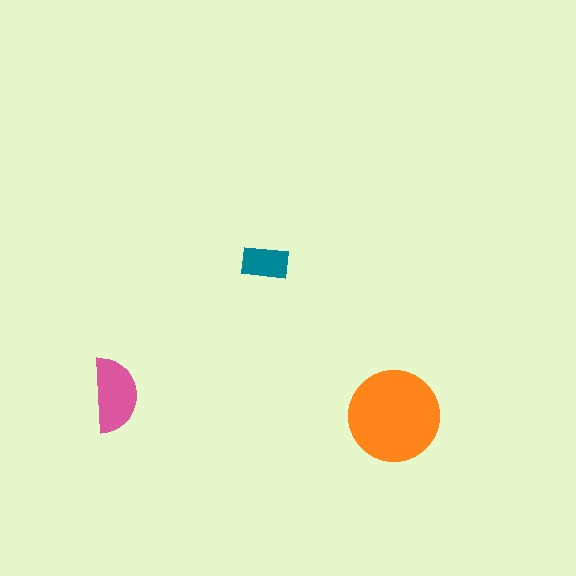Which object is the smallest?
The teal rectangle.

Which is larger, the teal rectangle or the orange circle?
The orange circle.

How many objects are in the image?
There are 3 objects in the image.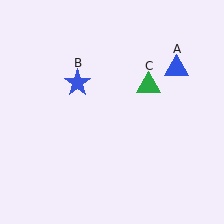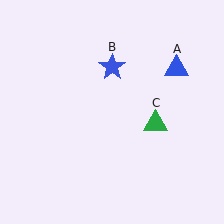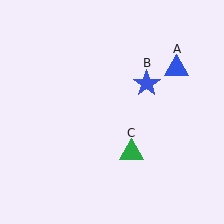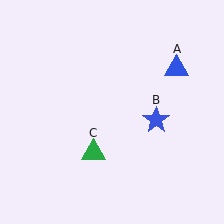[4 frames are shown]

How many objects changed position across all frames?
2 objects changed position: blue star (object B), green triangle (object C).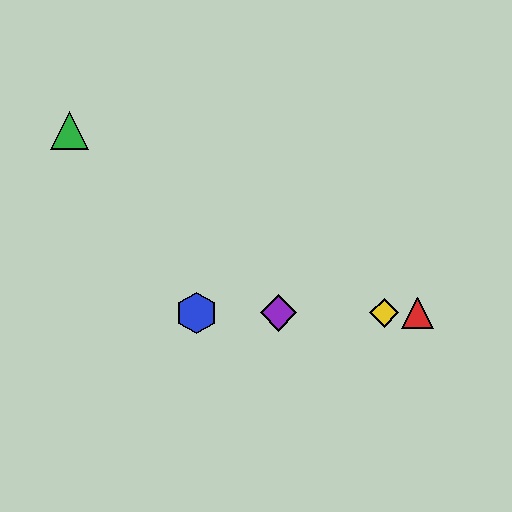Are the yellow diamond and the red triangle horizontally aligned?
Yes, both are at y≈313.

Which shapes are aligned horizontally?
The red triangle, the blue hexagon, the yellow diamond, the purple diamond are aligned horizontally.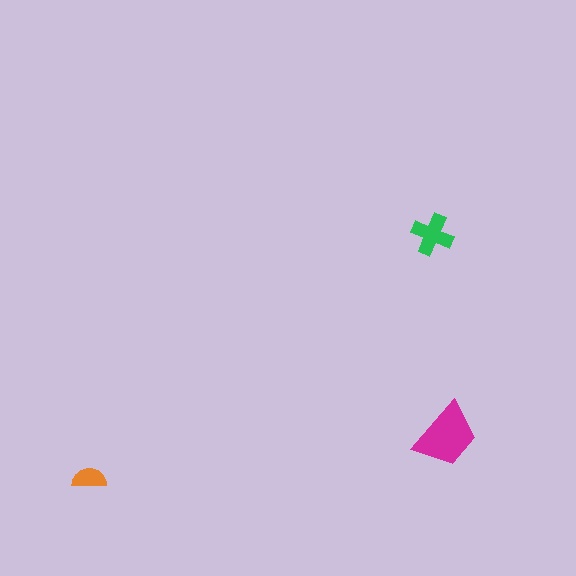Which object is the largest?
The magenta trapezoid.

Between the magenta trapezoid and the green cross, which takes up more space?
The magenta trapezoid.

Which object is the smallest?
The orange semicircle.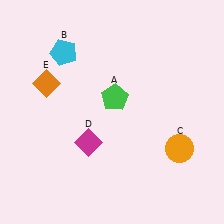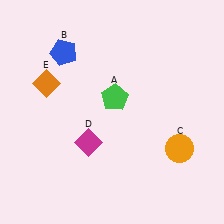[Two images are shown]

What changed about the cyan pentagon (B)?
In Image 1, B is cyan. In Image 2, it changed to blue.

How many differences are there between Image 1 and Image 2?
There is 1 difference between the two images.